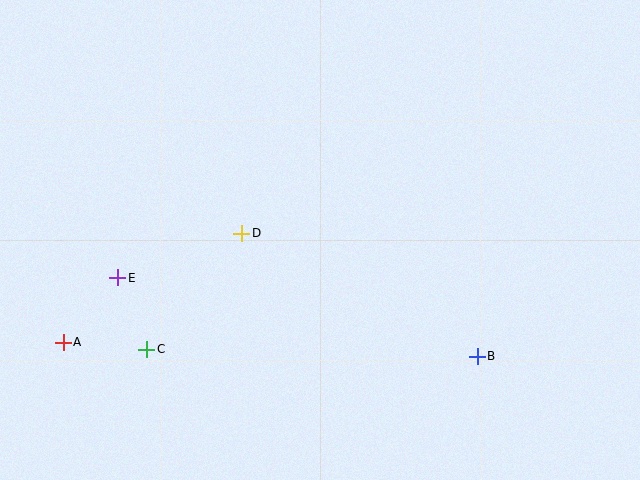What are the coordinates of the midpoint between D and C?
The midpoint between D and C is at (194, 291).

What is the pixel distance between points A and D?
The distance between A and D is 209 pixels.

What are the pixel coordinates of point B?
Point B is at (477, 356).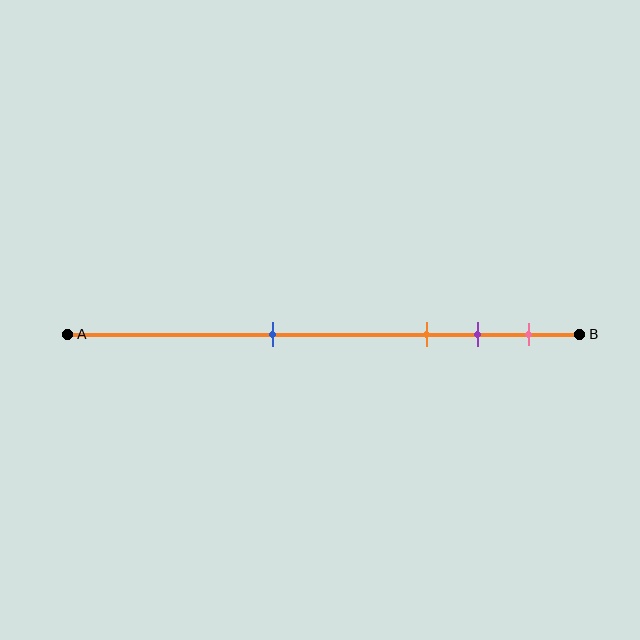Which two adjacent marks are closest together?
The purple and pink marks are the closest adjacent pair.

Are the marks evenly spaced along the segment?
No, the marks are not evenly spaced.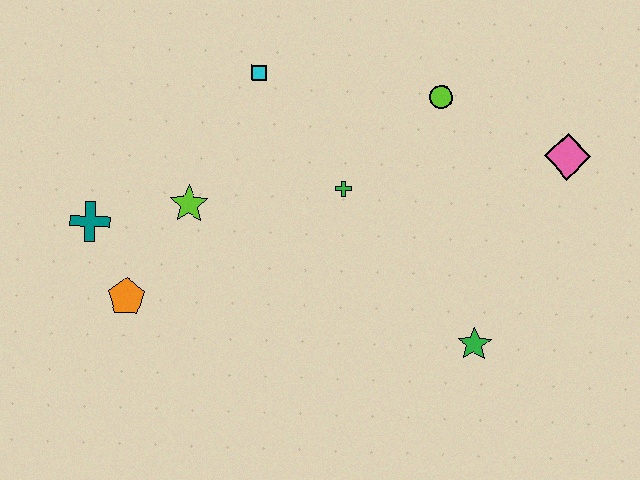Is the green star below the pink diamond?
Yes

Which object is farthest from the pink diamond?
The teal cross is farthest from the pink diamond.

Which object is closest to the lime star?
The teal cross is closest to the lime star.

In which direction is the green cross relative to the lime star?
The green cross is to the right of the lime star.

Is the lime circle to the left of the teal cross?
No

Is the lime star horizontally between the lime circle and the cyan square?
No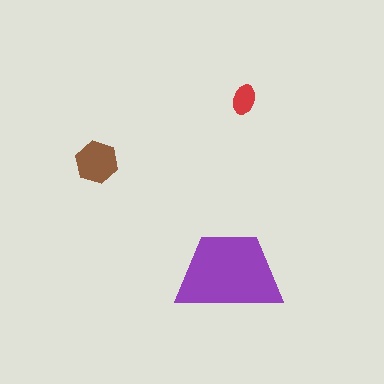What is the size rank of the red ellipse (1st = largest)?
3rd.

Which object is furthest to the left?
The brown hexagon is leftmost.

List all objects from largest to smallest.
The purple trapezoid, the brown hexagon, the red ellipse.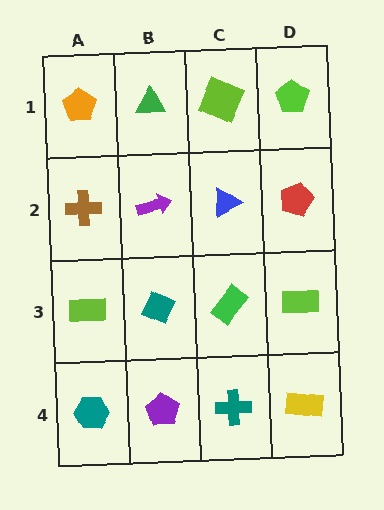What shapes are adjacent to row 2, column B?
A green triangle (row 1, column B), a teal diamond (row 3, column B), a brown cross (row 2, column A), a blue triangle (row 2, column C).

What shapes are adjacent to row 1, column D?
A red pentagon (row 2, column D), a lime square (row 1, column C).